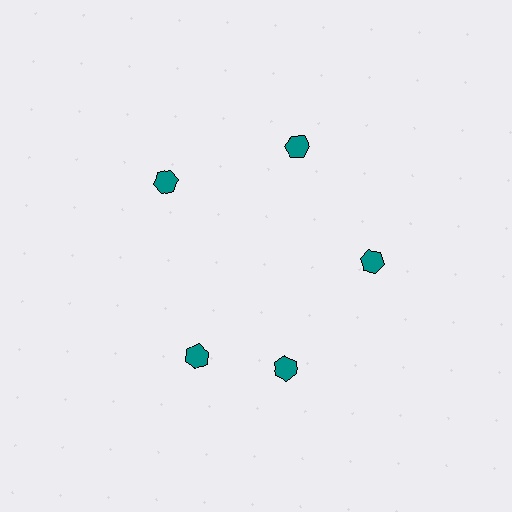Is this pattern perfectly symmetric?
No. The 5 teal hexagons are arranged in a ring, but one element near the 8 o'clock position is rotated out of alignment along the ring, breaking the 5-fold rotational symmetry.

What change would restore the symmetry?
The symmetry would be restored by rotating it back into even spacing with its neighbors so that all 5 hexagons sit at equal angles and equal distance from the center.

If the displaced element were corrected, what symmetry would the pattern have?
It would have 5-fold rotational symmetry — the pattern would map onto itself every 72 degrees.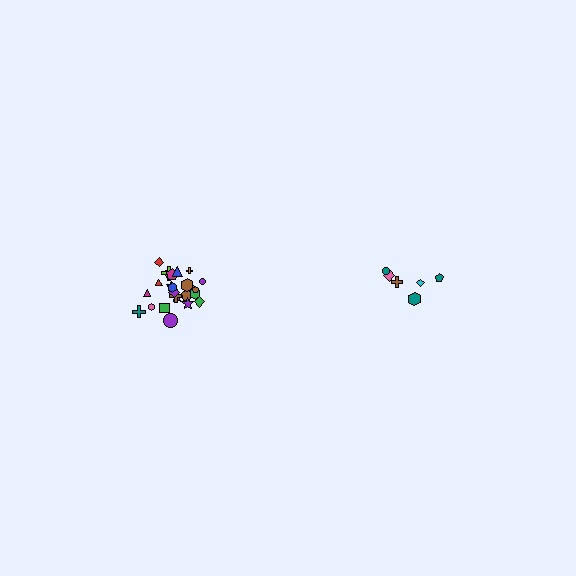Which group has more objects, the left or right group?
The left group.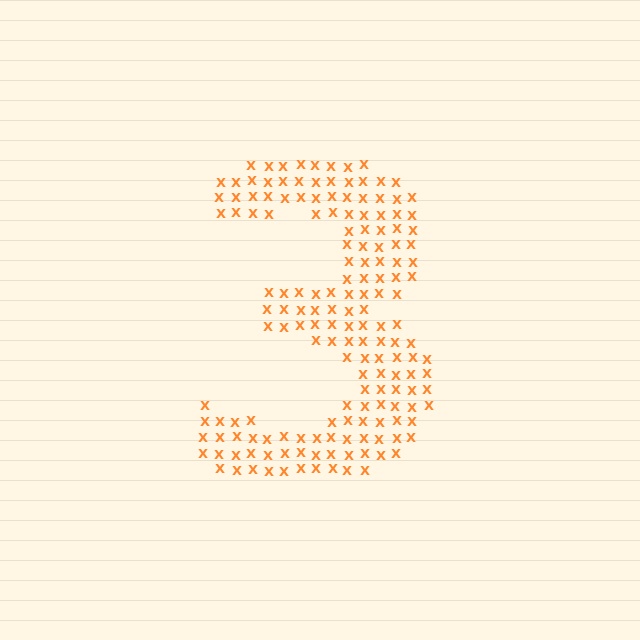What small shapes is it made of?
It is made of small letter X's.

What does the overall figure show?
The overall figure shows the digit 3.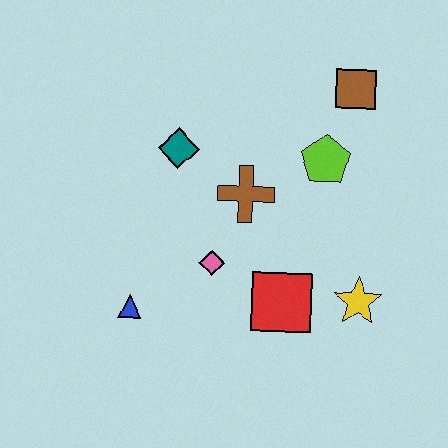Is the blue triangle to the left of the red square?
Yes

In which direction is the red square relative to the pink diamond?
The red square is to the right of the pink diamond.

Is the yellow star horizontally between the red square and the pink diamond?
No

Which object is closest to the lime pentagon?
The brown square is closest to the lime pentagon.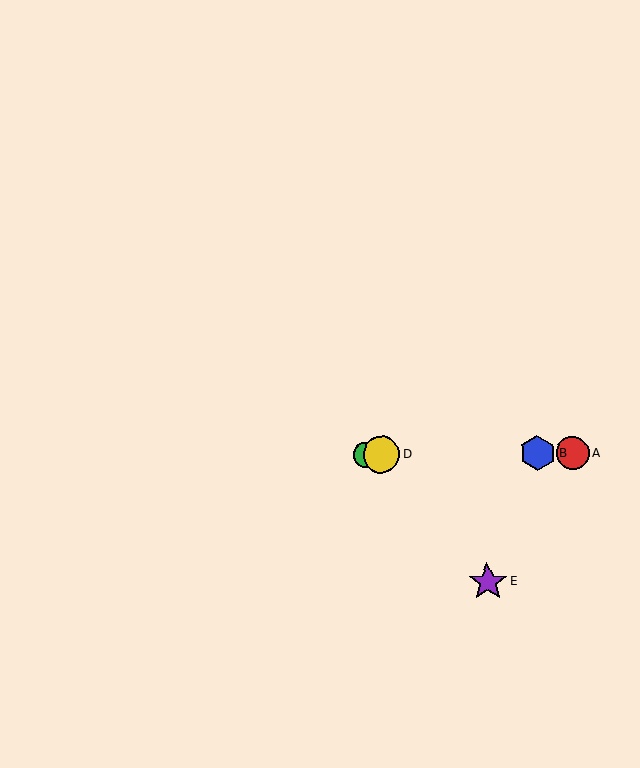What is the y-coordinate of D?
Object D is at y≈454.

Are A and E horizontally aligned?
No, A is at y≈453 and E is at y≈582.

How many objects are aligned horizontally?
4 objects (A, B, C, D) are aligned horizontally.